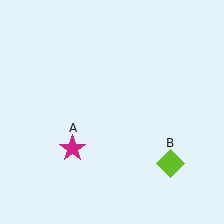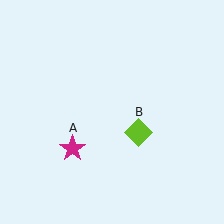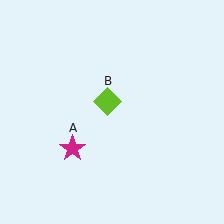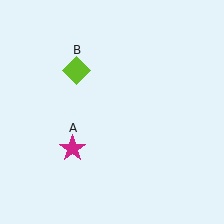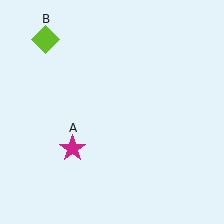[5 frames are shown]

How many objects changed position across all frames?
1 object changed position: lime diamond (object B).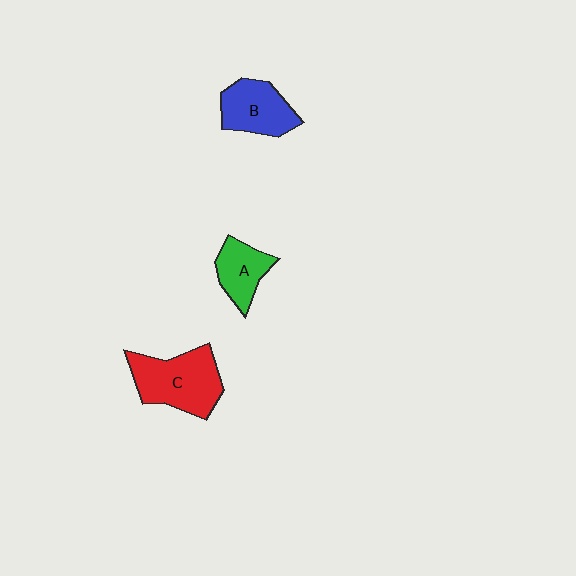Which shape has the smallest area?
Shape A (green).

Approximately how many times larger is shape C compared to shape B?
Approximately 1.4 times.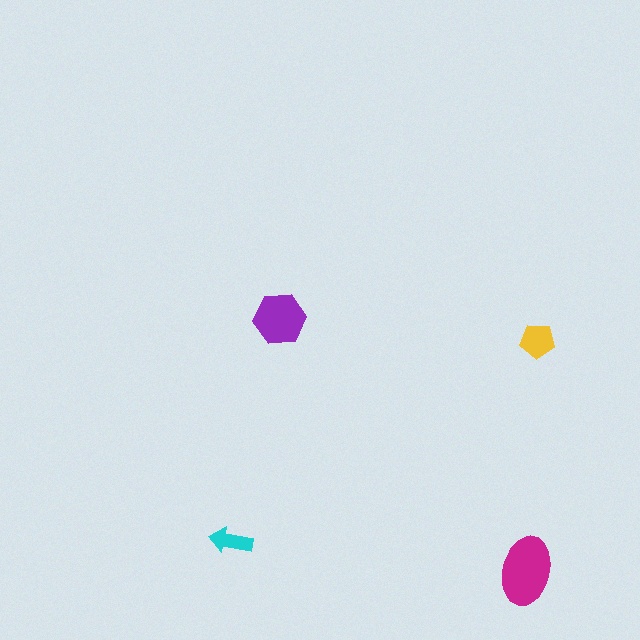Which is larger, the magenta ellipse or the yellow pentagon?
The magenta ellipse.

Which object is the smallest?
The cyan arrow.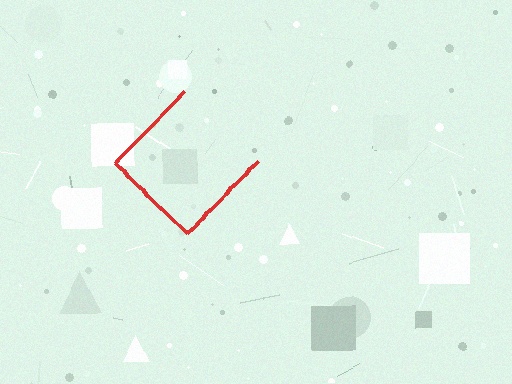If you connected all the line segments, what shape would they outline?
They would outline a diamond.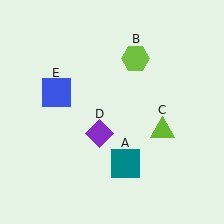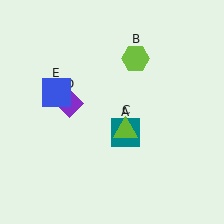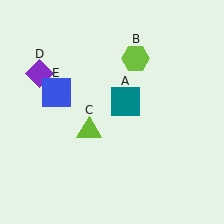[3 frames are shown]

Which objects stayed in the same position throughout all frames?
Lime hexagon (object B) and blue square (object E) remained stationary.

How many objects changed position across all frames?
3 objects changed position: teal square (object A), lime triangle (object C), purple diamond (object D).